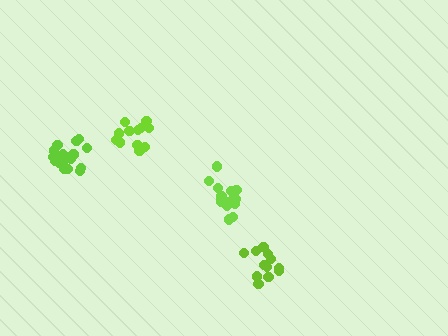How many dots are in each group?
Group 1: 12 dots, Group 2: 12 dots, Group 3: 15 dots, Group 4: 17 dots (56 total).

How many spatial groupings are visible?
There are 4 spatial groupings.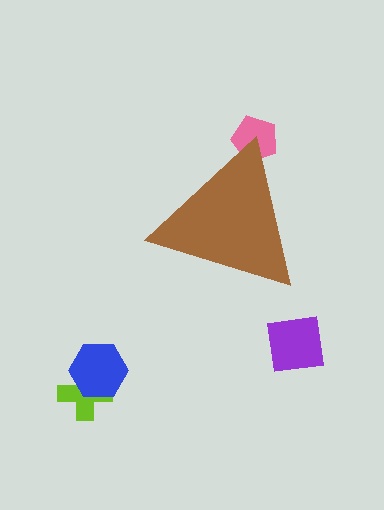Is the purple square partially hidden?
No, the purple square is fully visible.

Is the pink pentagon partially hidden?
Yes, the pink pentagon is partially hidden behind the brown triangle.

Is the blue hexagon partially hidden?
No, the blue hexagon is fully visible.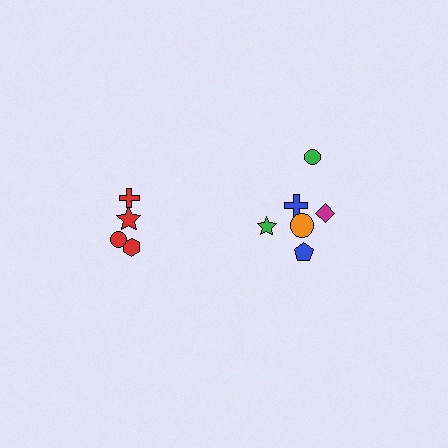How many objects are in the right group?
There are 6 objects.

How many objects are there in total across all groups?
There are 10 objects.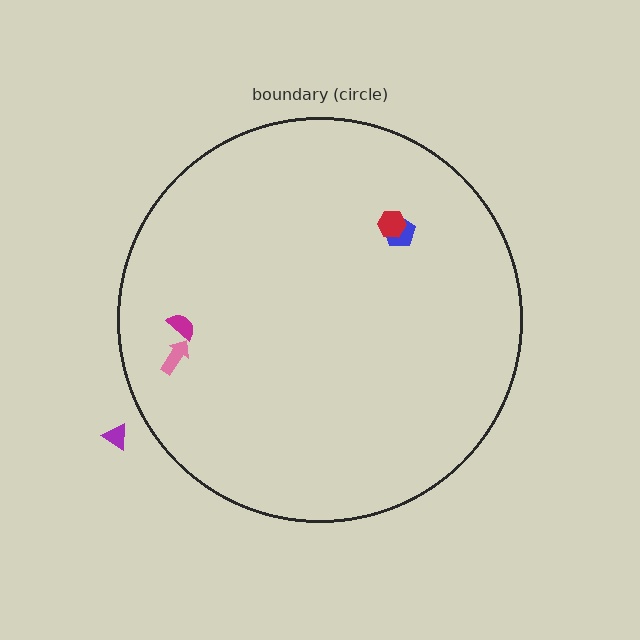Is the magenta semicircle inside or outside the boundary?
Inside.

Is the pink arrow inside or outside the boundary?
Inside.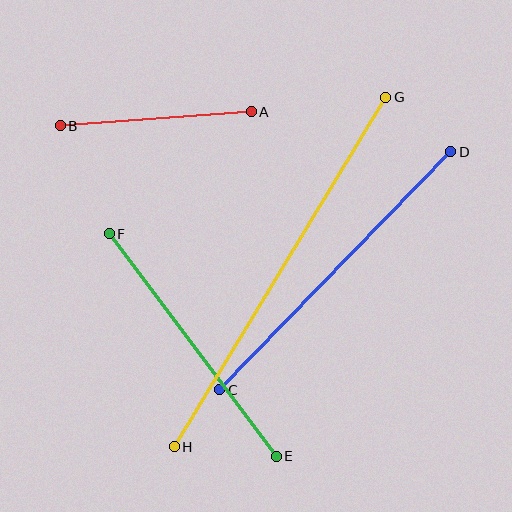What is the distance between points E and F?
The distance is approximately 278 pixels.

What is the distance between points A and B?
The distance is approximately 191 pixels.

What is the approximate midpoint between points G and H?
The midpoint is at approximately (280, 272) pixels.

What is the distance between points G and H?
The distance is approximately 409 pixels.